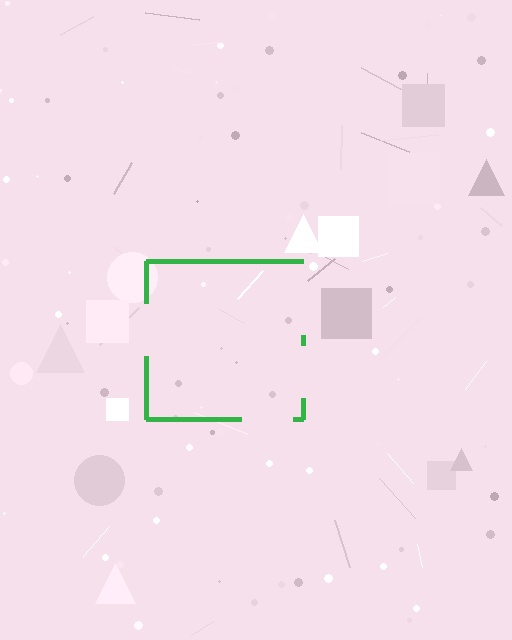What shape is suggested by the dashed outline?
The dashed outline suggests a square.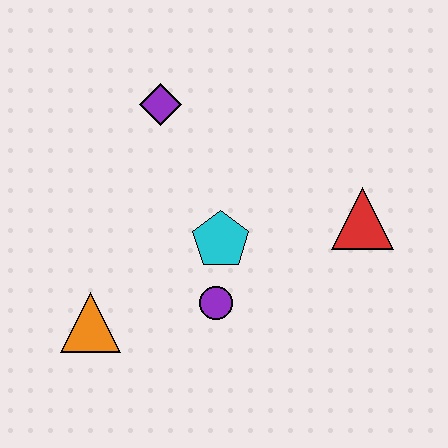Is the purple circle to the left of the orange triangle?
No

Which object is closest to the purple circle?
The cyan pentagon is closest to the purple circle.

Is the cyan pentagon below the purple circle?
No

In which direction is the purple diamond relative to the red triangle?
The purple diamond is to the left of the red triangle.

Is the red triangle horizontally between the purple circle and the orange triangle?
No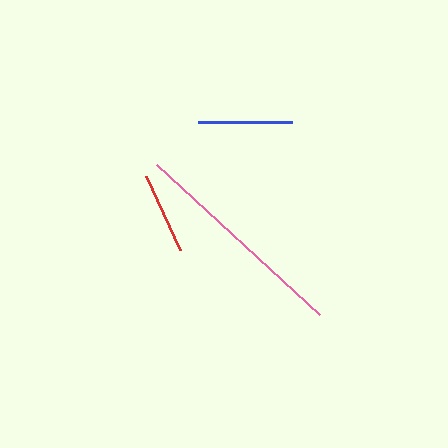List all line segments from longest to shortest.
From longest to shortest: pink, blue, red.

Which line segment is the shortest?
The red line is the shortest at approximately 81 pixels.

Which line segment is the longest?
The pink line is the longest at approximately 221 pixels.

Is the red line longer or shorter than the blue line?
The blue line is longer than the red line.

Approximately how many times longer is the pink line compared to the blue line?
The pink line is approximately 2.3 times the length of the blue line.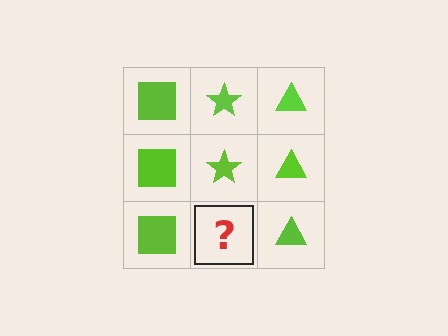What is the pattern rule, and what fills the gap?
The rule is that each column has a consistent shape. The gap should be filled with a lime star.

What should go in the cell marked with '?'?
The missing cell should contain a lime star.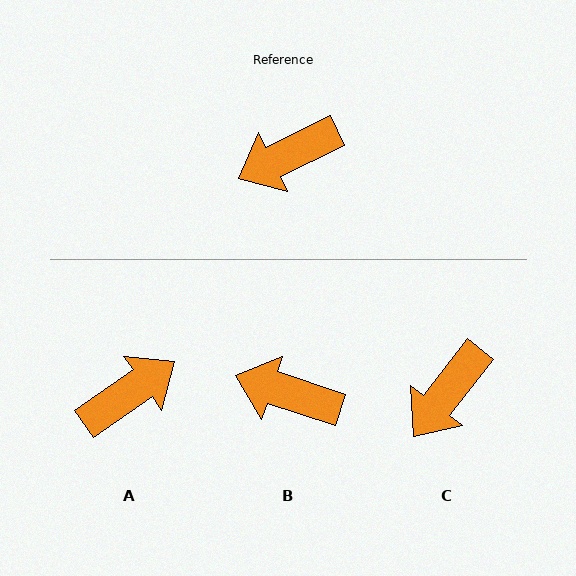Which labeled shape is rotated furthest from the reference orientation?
A, about 171 degrees away.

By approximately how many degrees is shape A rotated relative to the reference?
Approximately 171 degrees clockwise.